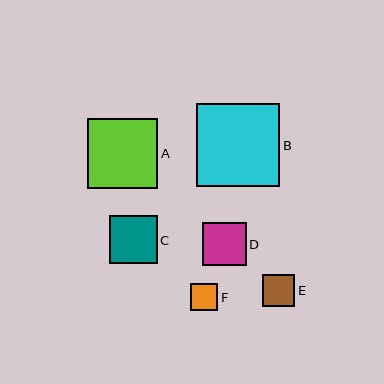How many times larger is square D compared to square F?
Square D is approximately 1.6 times the size of square F.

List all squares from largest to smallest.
From largest to smallest: B, A, C, D, E, F.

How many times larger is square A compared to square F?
Square A is approximately 2.6 times the size of square F.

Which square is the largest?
Square B is the largest with a size of approximately 84 pixels.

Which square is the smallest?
Square F is the smallest with a size of approximately 27 pixels.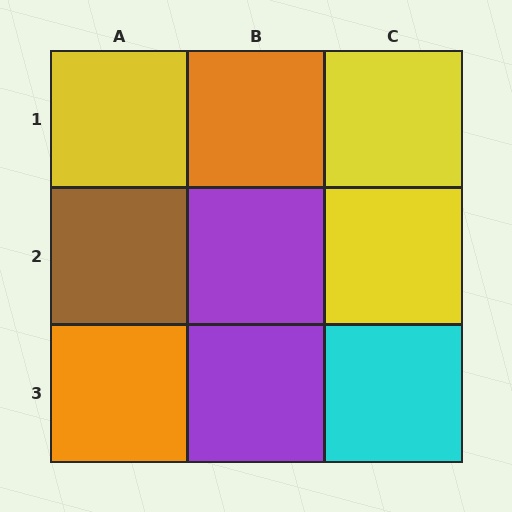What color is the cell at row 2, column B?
Purple.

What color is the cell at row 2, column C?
Yellow.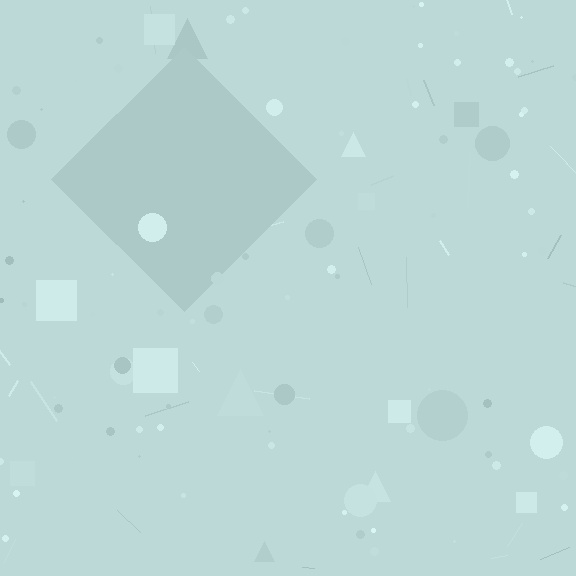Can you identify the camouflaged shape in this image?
The camouflaged shape is a diamond.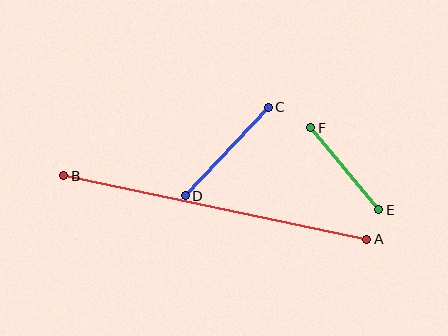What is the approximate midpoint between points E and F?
The midpoint is at approximately (345, 169) pixels.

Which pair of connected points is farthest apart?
Points A and B are farthest apart.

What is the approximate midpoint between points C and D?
The midpoint is at approximately (227, 152) pixels.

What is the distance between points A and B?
The distance is approximately 310 pixels.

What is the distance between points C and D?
The distance is approximately 121 pixels.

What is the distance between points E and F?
The distance is approximately 106 pixels.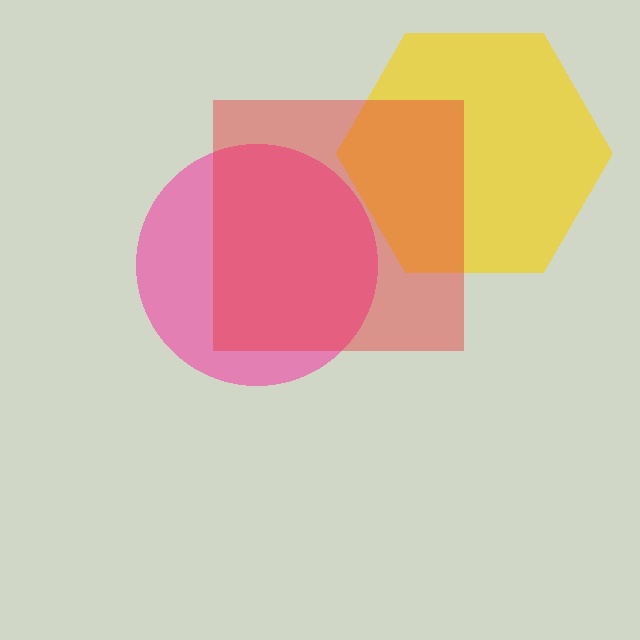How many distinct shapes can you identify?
There are 3 distinct shapes: a pink circle, a yellow hexagon, a red square.